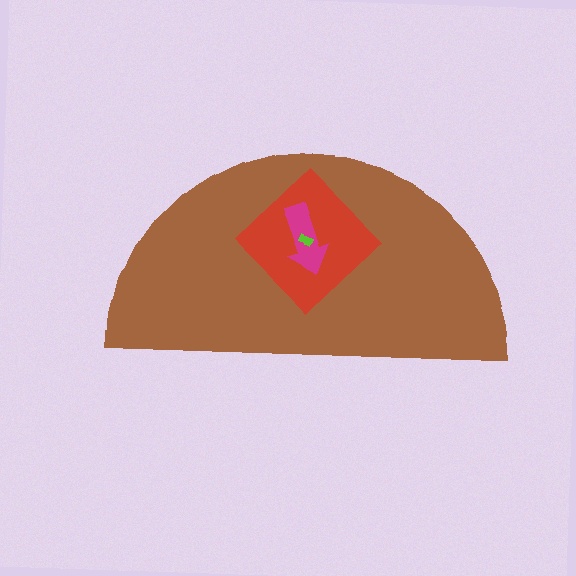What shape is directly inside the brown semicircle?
The red diamond.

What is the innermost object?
The lime rectangle.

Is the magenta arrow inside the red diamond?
Yes.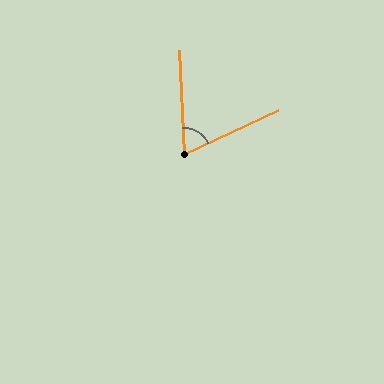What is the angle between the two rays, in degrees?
Approximately 68 degrees.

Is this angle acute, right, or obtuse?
It is acute.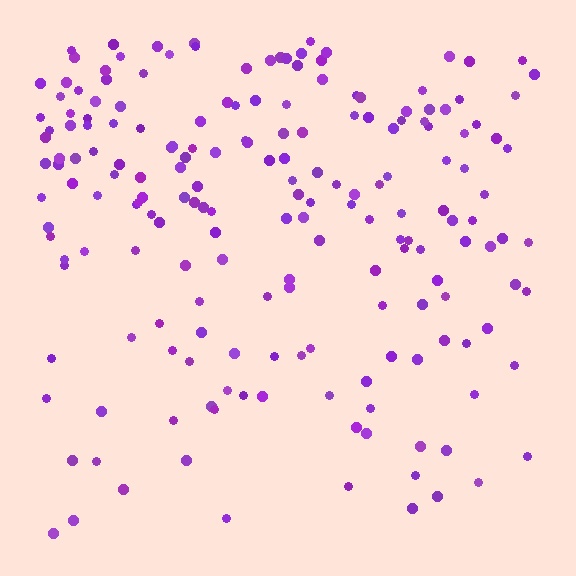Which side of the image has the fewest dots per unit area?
The bottom.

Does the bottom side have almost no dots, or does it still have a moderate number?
Still a moderate number, just noticeably fewer than the top.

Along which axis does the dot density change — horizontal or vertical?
Vertical.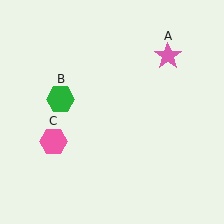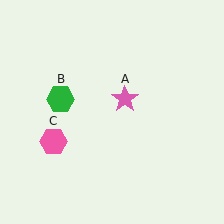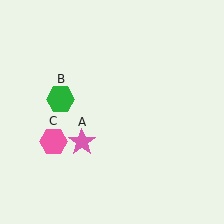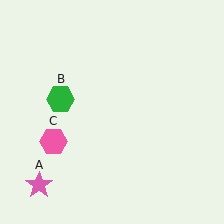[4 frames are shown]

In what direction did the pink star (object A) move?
The pink star (object A) moved down and to the left.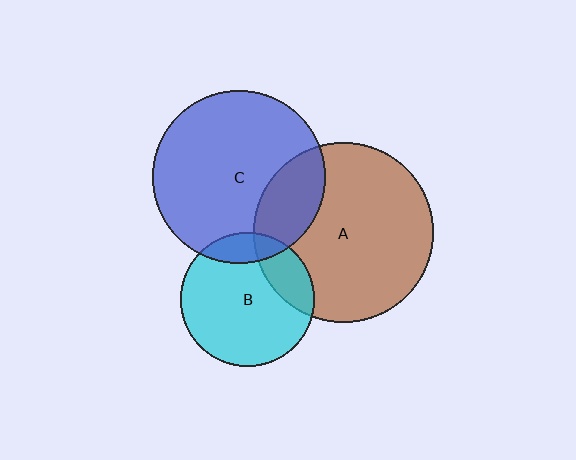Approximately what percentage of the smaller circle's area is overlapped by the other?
Approximately 15%.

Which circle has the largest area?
Circle A (brown).